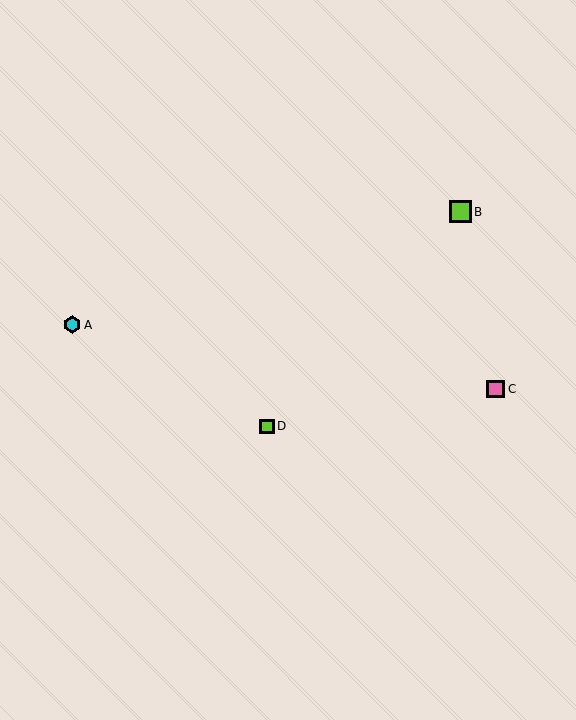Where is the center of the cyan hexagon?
The center of the cyan hexagon is at (72, 325).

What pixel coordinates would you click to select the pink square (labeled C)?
Click at (496, 389) to select the pink square C.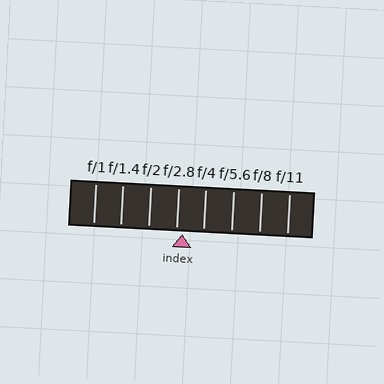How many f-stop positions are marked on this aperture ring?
There are 8 f-stop positions marked.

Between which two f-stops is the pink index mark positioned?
The index mark is between f/2.8 and f/4.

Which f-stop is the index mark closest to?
The index mark is closest to f/2.8.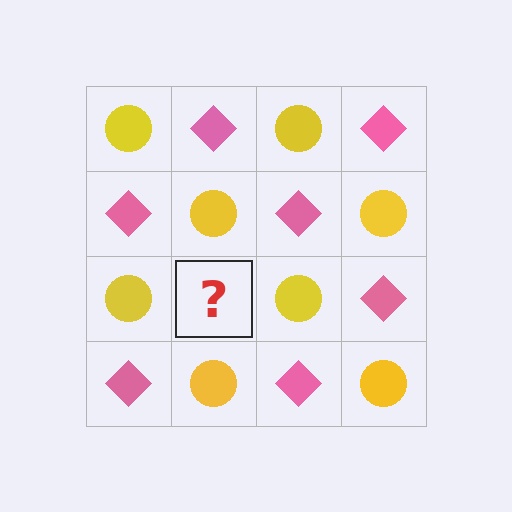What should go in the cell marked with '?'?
The missing cell should contain a pink diamond.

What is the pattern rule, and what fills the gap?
The rule is that it alternates yellow circle and pink diamond in a checkerboard pattern. The gap should be filled with a pink diamond.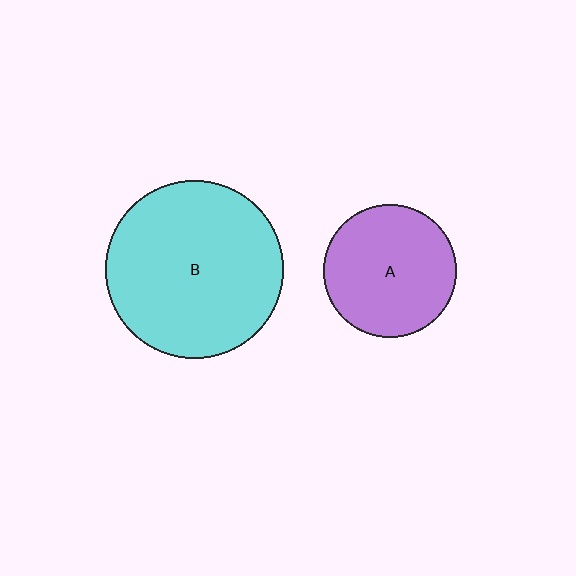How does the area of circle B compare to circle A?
Approximately 1.8 times.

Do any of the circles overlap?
No, none of the circles overlap.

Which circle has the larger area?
Circle B (cyan).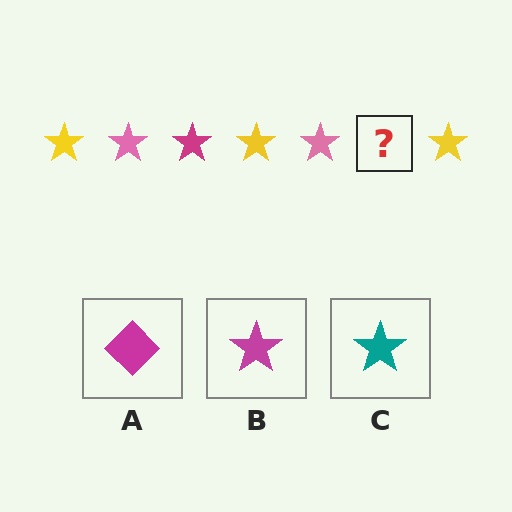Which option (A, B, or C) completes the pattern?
B.